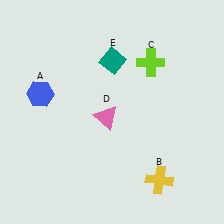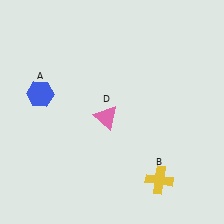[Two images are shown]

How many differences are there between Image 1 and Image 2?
There are 2 differences between the two images.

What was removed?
The lime cross (C), the teal diamond (E) were removed in Image 2.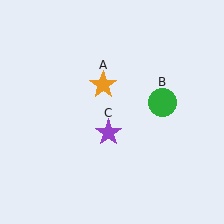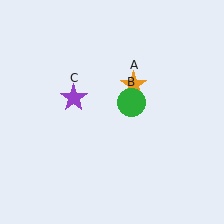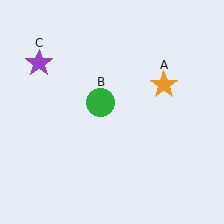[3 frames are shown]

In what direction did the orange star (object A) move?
The orange star (object A) moved right.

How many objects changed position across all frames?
3 objects changed position: orange star (object A), green circle (object B), purple star (object C).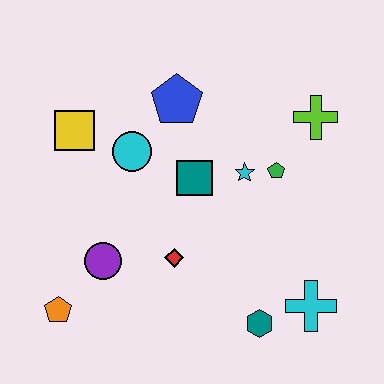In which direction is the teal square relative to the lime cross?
The teal square is to the left of the lime cross.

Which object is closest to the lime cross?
The green pentagon is closest to the lime cross.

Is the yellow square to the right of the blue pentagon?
No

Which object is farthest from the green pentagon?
The orange pentagon is farthest from the green pentagon.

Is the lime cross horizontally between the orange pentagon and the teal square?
No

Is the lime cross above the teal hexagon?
Yes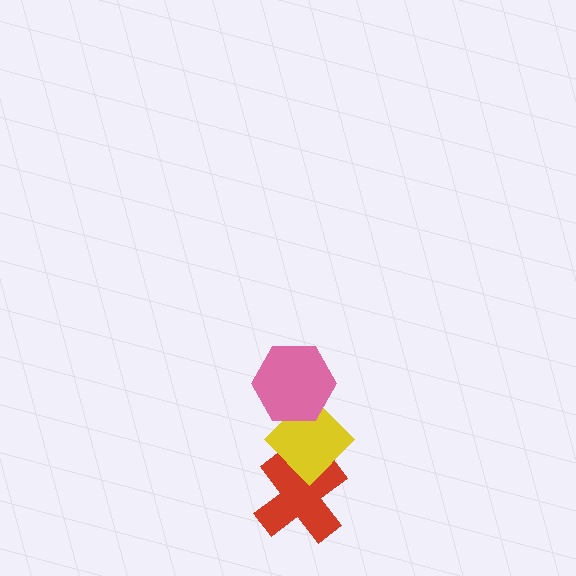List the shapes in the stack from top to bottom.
From top to bottom: the pink hexagon, the yellow diamond, the red cross.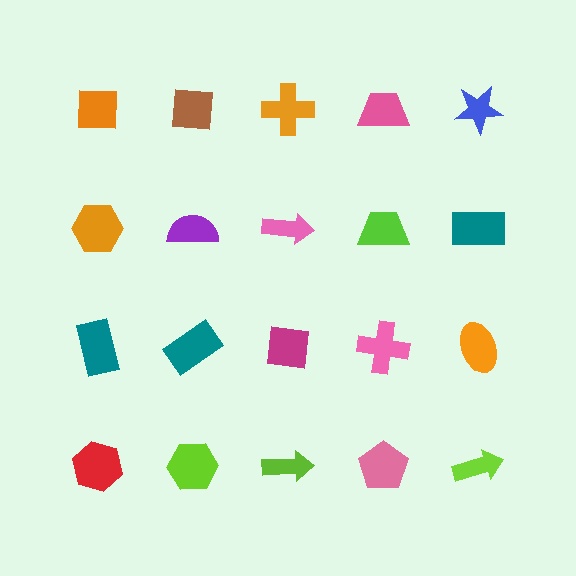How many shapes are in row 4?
5 shapes.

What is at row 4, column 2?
A lime hexagon.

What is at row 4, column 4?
A pink pentagon.